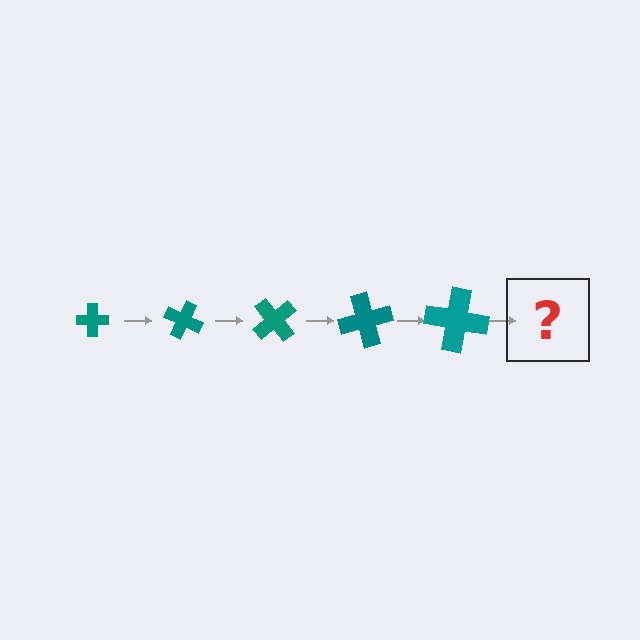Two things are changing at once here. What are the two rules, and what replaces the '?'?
The two rules are that the cross grows larger each step and it rotates 25 degrees each step. The '?' should be a cross, larger than the previous one and rotated 125 degrees from the start.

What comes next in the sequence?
The next element should be a cross, larger than the previous one and rotated 125 degrees from the start.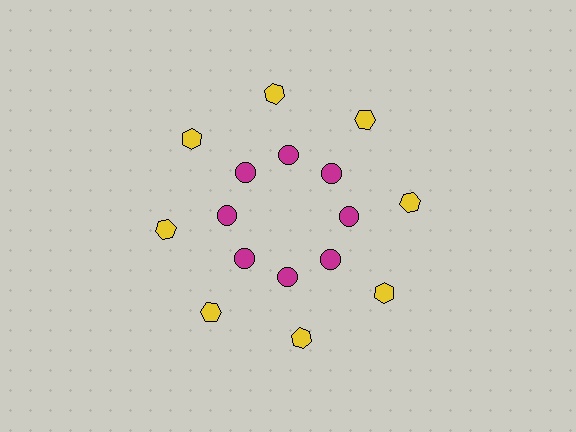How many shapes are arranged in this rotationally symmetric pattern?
There are 16 shapes, arranged in 8 groups of 2.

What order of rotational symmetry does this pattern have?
This pattern has 8-fold rotational symmetry.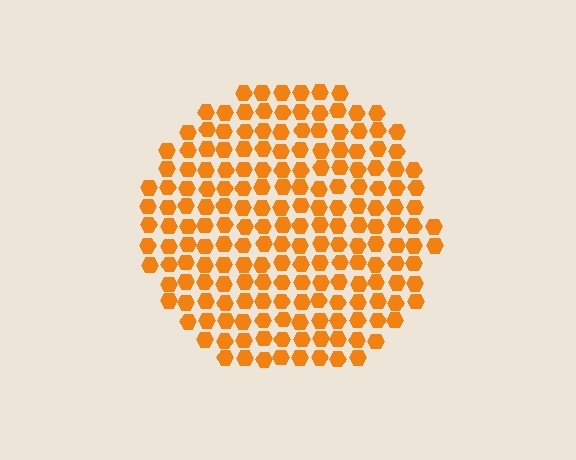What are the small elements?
The small elements are hexagons.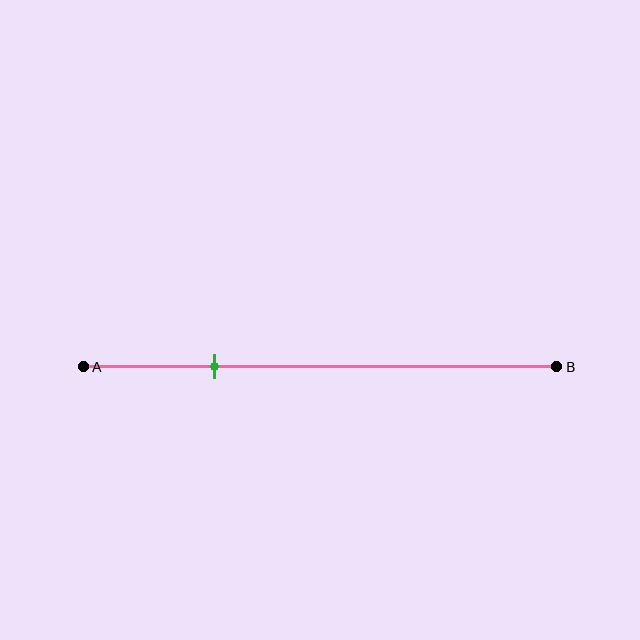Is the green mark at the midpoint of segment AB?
No, the mark is at about 30% from A, not at the 50% midpoint.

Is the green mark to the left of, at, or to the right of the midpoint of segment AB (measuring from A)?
The green mark is to the left of the midpoint of segment AB.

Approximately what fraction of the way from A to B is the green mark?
The green mark is approximately 30% of the way from A to B.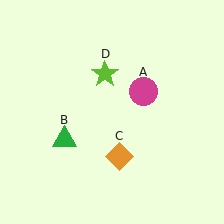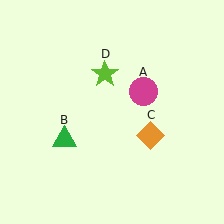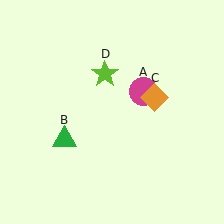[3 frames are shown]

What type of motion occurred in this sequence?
The orange diamond (object C) rotated counterclockwise around the center of the scene.